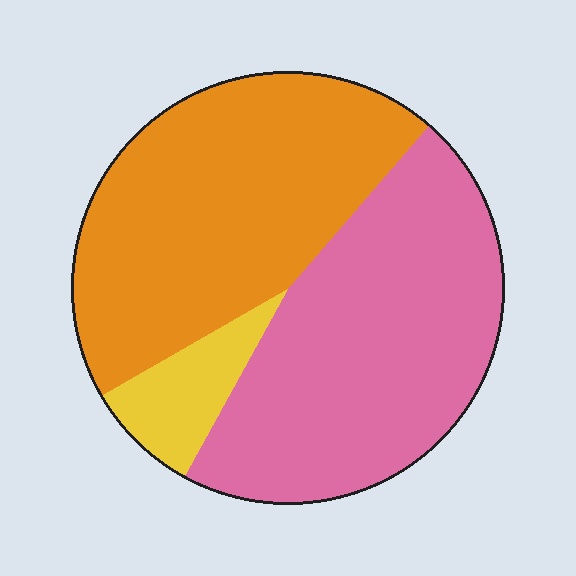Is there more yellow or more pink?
Pink.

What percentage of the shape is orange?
Orange takes up between a third and a half of the shape.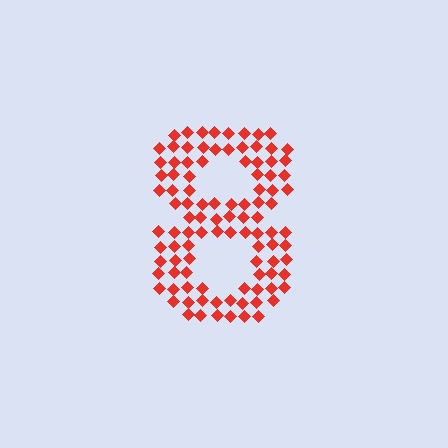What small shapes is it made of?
It is made of small diamonds.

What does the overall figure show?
The overall figure shows the digit 8.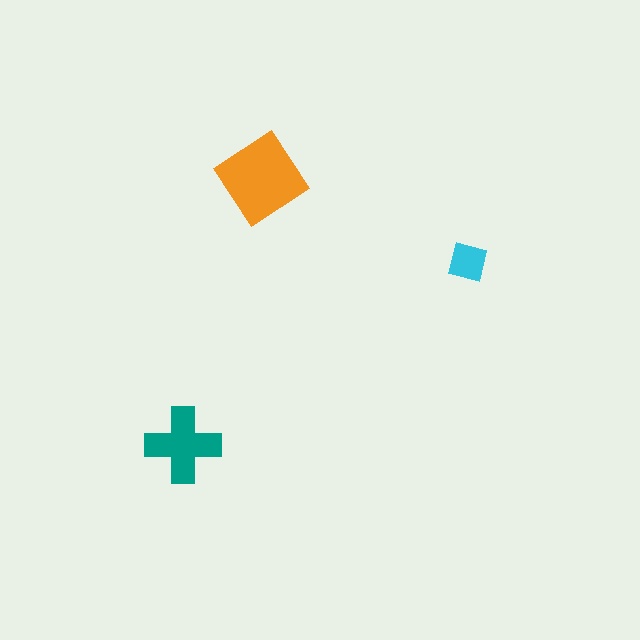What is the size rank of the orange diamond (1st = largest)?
1st.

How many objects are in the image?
There are 3 objects in the image.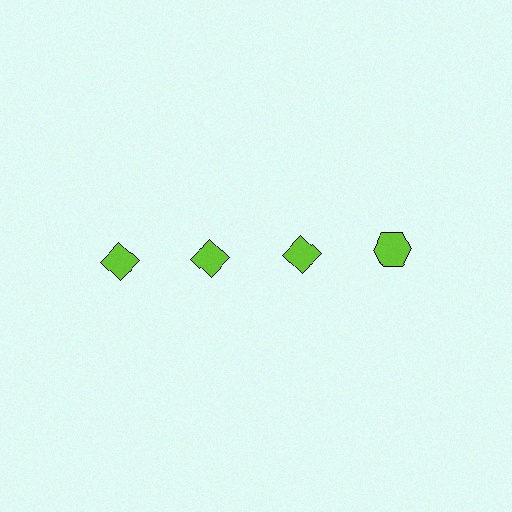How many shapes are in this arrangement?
There are 4 shapes arranged in a grid pattern.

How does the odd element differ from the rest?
It has a different shape: hexagon instead of diamond.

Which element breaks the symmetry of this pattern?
The lime hexagon in the top row, second from right column breaks the symmetry. All other shapes are lime diamonds.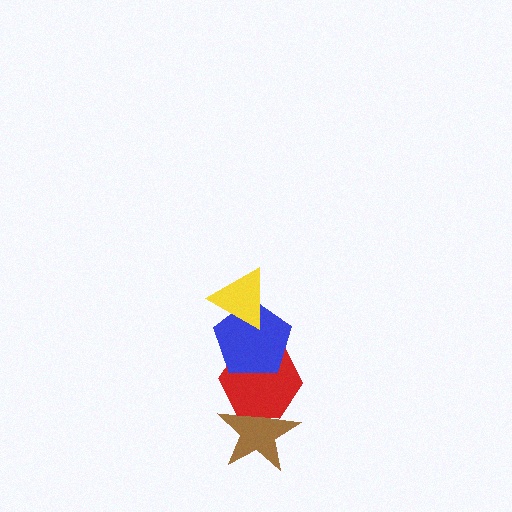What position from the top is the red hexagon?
The red hexagon is 3rd from the top.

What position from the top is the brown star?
The brown star is 4th from the top.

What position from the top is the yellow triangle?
The yellow triangle is 1st from the top.